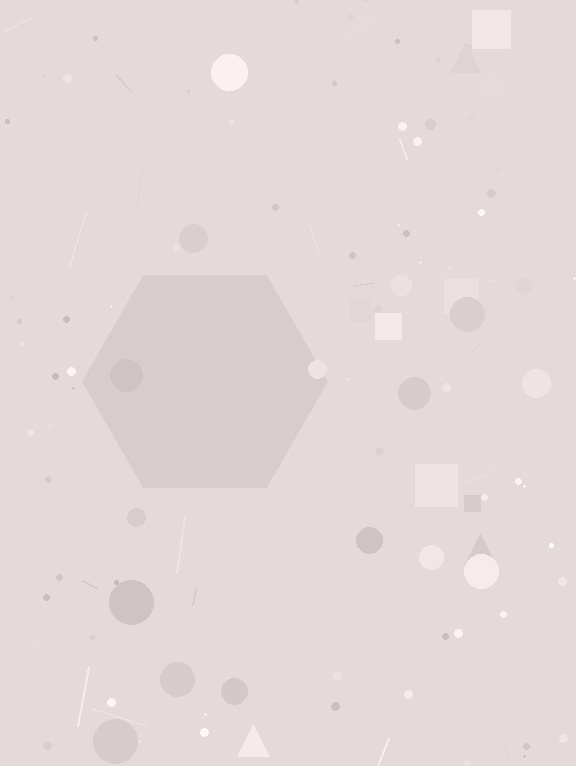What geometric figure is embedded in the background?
A hexagon is embedded in the background.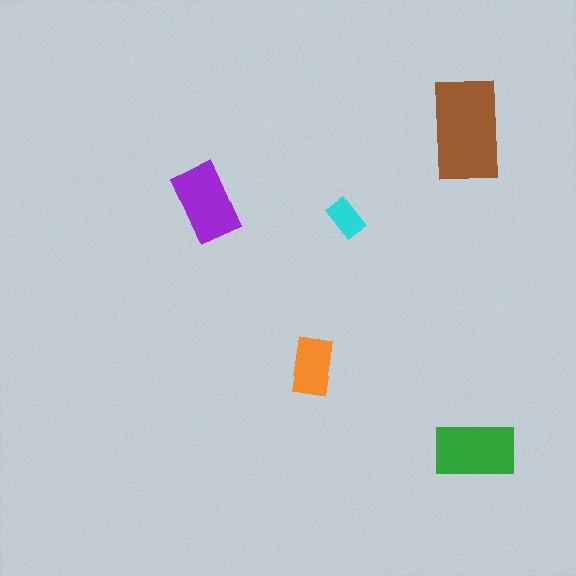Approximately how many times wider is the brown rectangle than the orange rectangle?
About 1.5 times wider.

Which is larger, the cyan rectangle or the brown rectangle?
The brown one.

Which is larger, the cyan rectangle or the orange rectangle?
The orange one.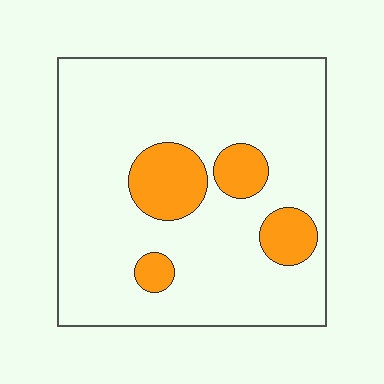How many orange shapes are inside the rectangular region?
4.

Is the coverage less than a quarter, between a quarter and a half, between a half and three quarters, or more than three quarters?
Less than a quarter.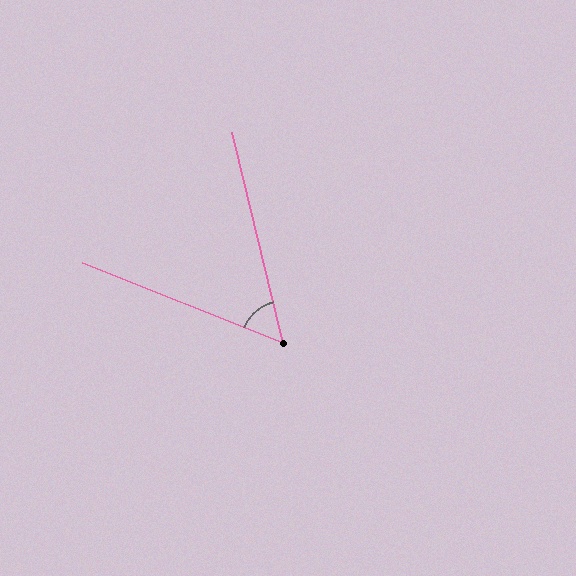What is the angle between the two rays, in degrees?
Approximately 55 degrees.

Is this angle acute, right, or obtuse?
It is acute.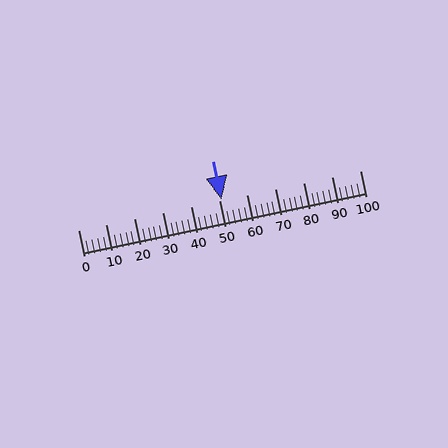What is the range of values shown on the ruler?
The ruler shows values from 0 to 100.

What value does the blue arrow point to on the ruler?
The blue arrow points to approximately 51.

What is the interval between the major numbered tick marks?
The major tick marks are spaced 10 units apart.